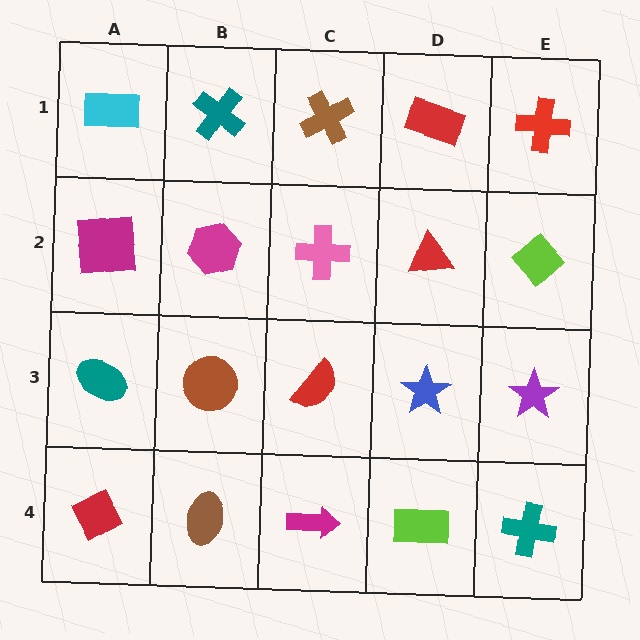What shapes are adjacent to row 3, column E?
A lime diamond (row 2, column E), a teal cross (row 4, column E), a blue star (row 3, column D).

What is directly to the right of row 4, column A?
A brown ellipse.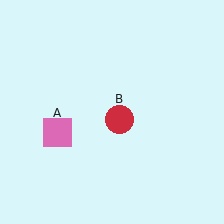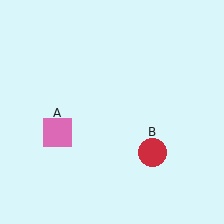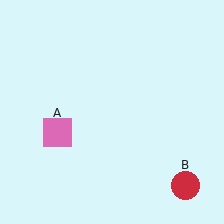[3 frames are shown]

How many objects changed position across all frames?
1 object changed position: red circle (object B).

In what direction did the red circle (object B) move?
The red circle (object B) moved down and to the right.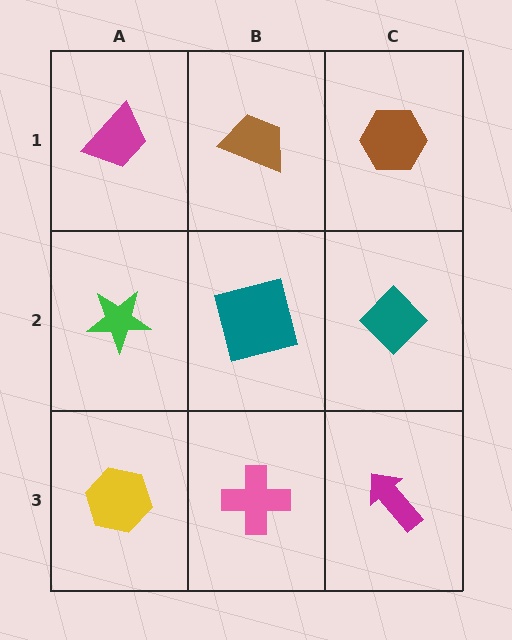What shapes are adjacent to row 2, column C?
A brown hexagon (row 1, column C), a magenta arrow (row 3, column C), a teal square (row 2, column B).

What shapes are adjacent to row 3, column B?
A teal square (row 2, column B), a yellow hexagon (row 3, column A), a magenta arrow (row 3, column C).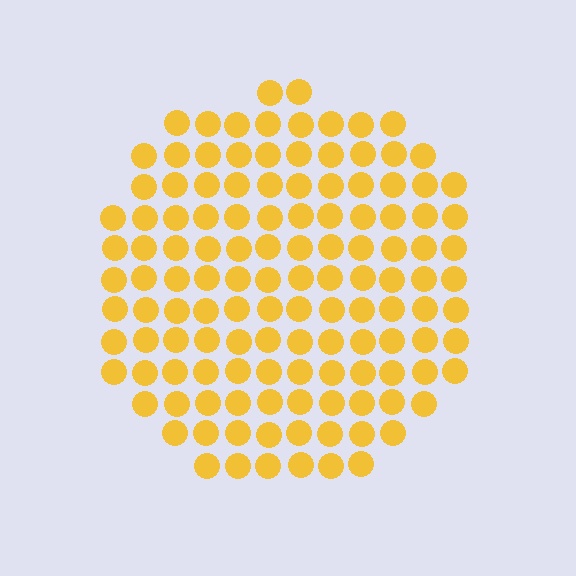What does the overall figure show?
The overall figure shows a circle.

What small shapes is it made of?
It is made of small circles.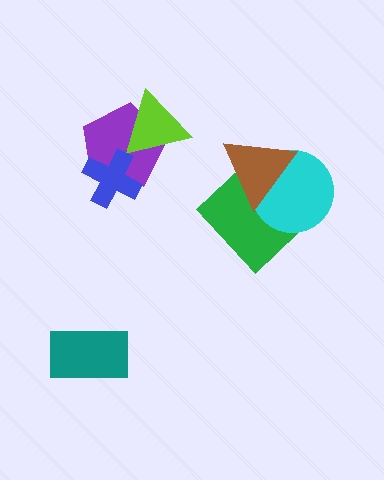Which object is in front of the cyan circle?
The brown triangle is in front of the cyan circle.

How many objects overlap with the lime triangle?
1 object overlaps with the lime triangle.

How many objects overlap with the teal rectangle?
0 objects overlap with the teal rectangle.